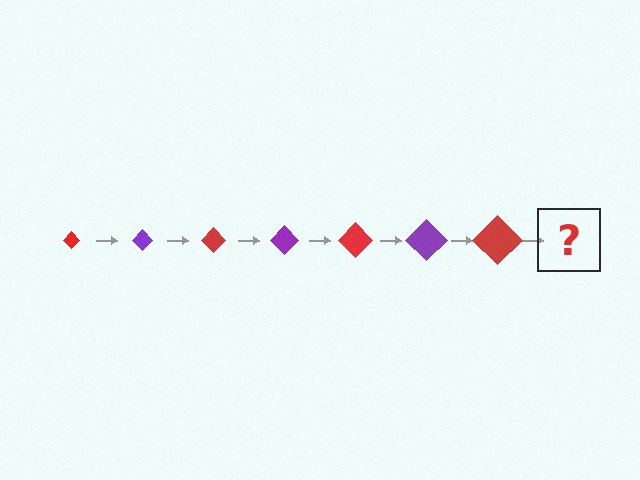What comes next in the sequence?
The next element should be a purple diamond, larger than the previous one.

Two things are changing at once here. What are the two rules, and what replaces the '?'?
The two rules are that the diamond grows larger each step and the color cycles through red and purple. The '?' should be a purple diamond, larger than the previous one.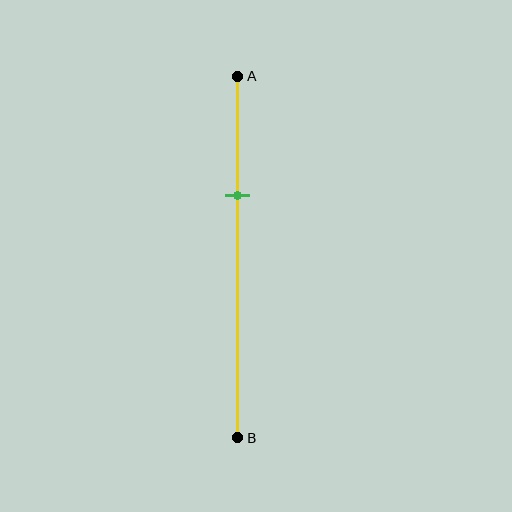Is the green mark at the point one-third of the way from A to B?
Yes, the mark is approximately at the one-third point.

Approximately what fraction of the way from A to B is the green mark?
The green mark is approximately 35% of the way from A to B.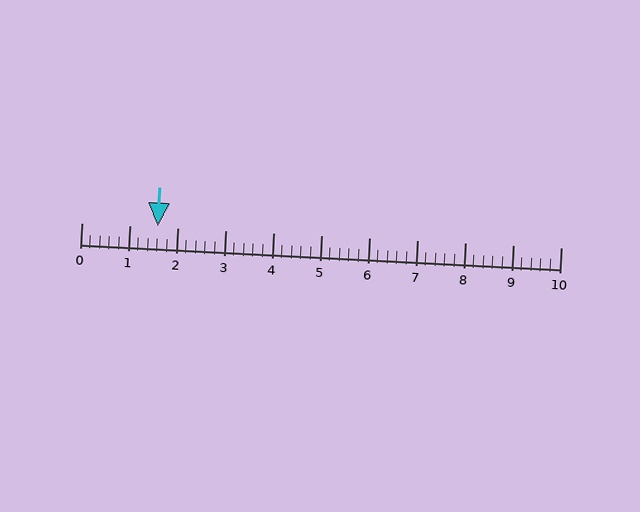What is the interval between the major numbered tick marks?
The major tick marks are spaced 1 units apart.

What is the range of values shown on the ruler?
The ruler shows values from 0 to 10.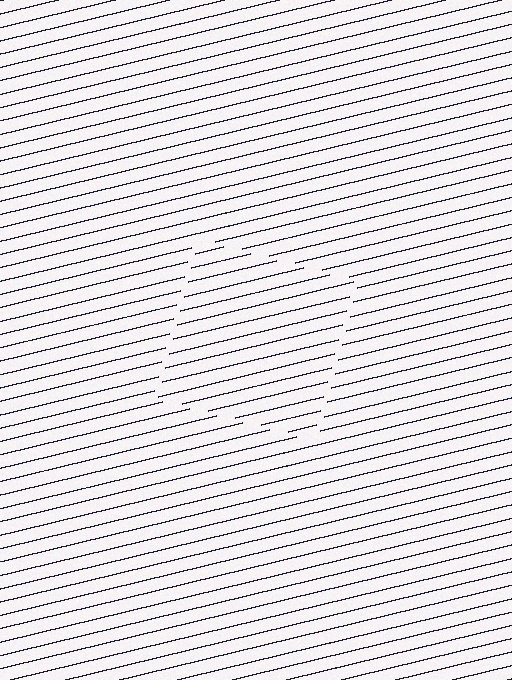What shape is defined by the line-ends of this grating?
An illusory square. The interior of the shape contains the same grating, shifted by half a period — the contour is defined by the phase discontinuity where line-ends from the inner and outer gratings abut.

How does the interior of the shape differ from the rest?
The interior of the shape contains the same grating, shifted by half a period — the contour is defined by the phase discontinuity where line-ends from the inner and outer gratings abut.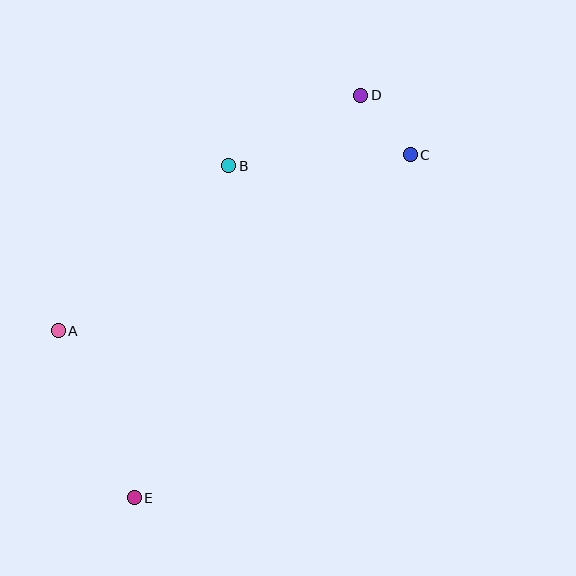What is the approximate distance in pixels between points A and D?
The distance between A and D is approximately 384 pixels.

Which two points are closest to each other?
Points C and D are closest to each other.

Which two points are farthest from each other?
Points D and E are farthest from each other.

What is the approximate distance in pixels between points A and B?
The distance between A and B is approximately 237 pixels.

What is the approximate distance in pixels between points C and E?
The distance between C and E is approximately 440 pixels.